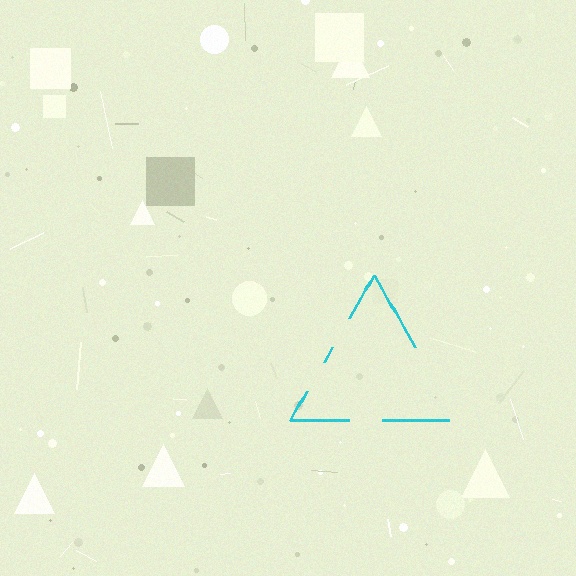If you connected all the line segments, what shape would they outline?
They would outline a triangle.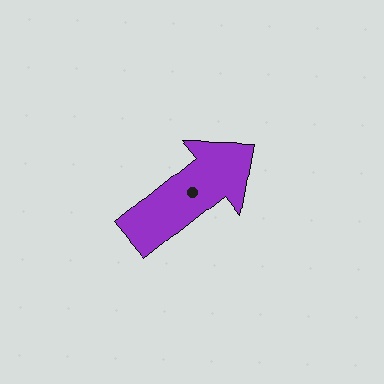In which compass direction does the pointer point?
Northeast.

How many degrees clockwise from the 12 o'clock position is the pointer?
Approximately 51 degrees.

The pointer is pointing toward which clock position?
Roughly 2 o'clock.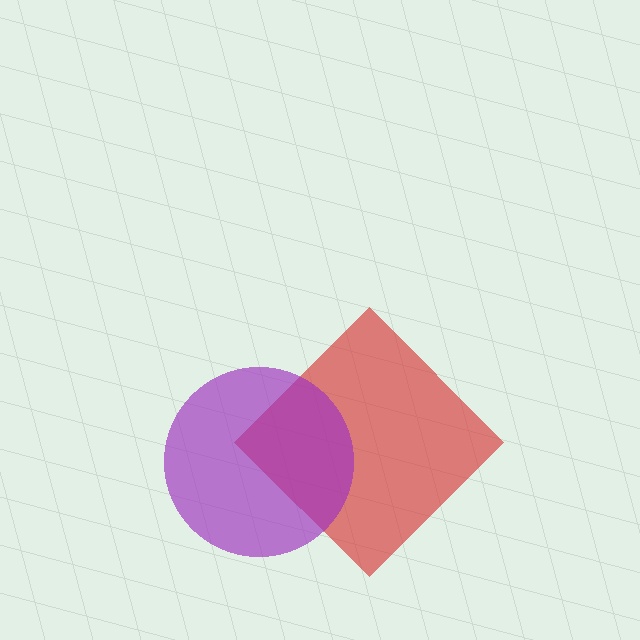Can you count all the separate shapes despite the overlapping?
Yes, there are 2 separate shapes.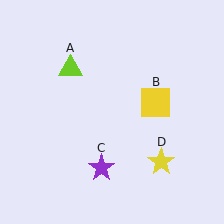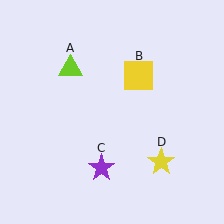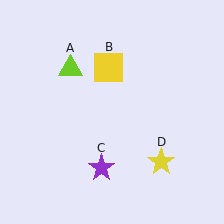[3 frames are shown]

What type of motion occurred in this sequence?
The yellow square (object B) rotated counterclockwise around the center of the scene.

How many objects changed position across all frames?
1 object changed position: yellow square (object B).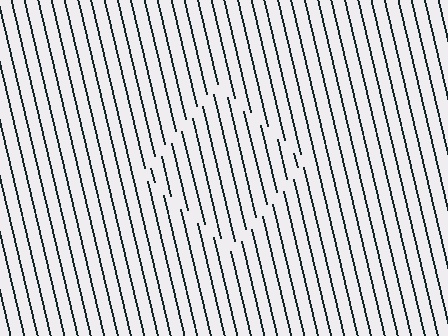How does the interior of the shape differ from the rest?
The interior of the shape contains the same grating, shifted by half a period — the contour is defined by the phase discontinuity where line-ends from the inner and outer gratings abut.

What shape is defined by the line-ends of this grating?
An illusory square. The interior of the shape contains the same grating, shifted by half a period — the contour is defined by the phase discontinuity where line-ends from the inner and outer gratings abut.